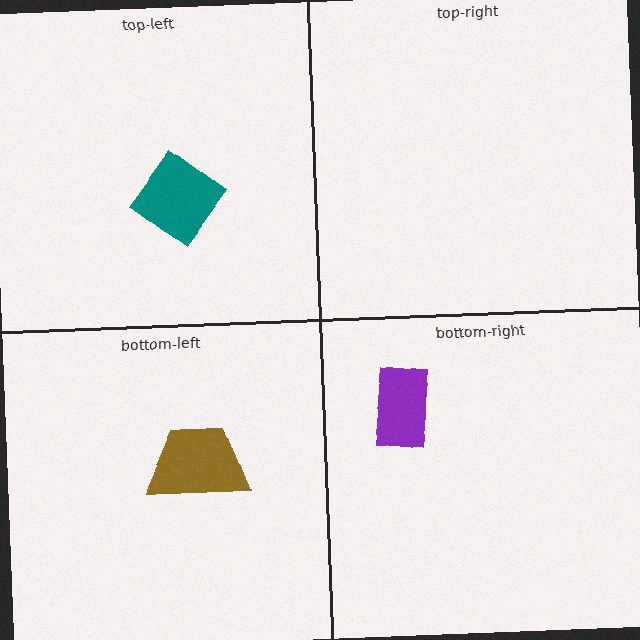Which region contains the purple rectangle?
The bottom-right region.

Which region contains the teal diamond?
The top-left region.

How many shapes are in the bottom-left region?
1.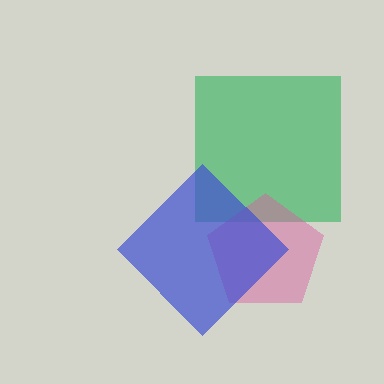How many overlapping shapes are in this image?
There are 3 overlapping shapes in the image.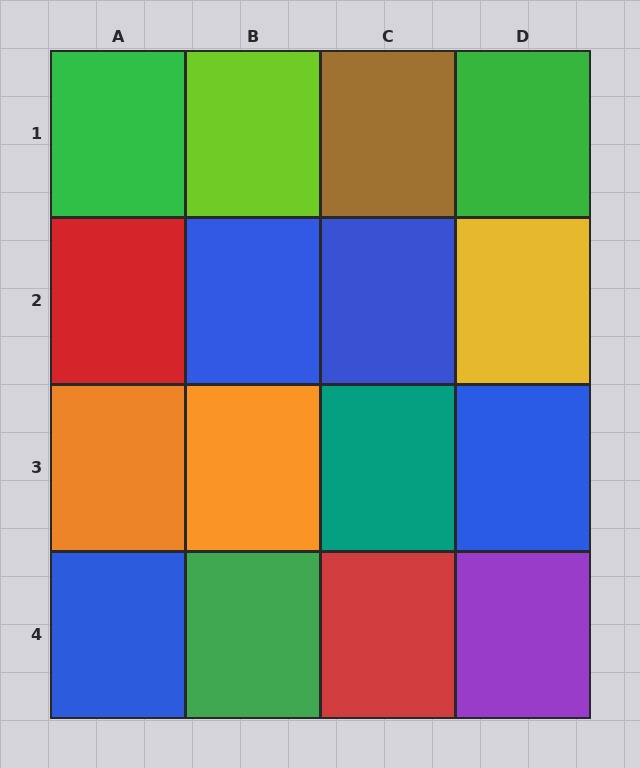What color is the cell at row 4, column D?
Purple.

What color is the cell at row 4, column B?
Green.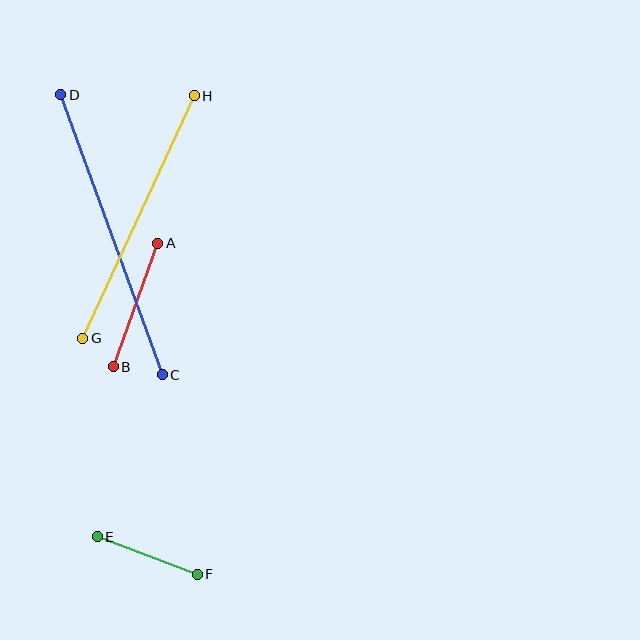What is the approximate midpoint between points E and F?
The midpoint is at approximately (147, 556) pixels.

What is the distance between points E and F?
The distance is approximately 107 pixels.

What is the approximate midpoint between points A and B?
The midpoint is at approximately (136, 305) pixels.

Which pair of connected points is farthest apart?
Points C and D are farthest apart.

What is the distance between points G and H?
The distance is approximately 267 pixels.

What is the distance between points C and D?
The distance is approximately 298 pixels.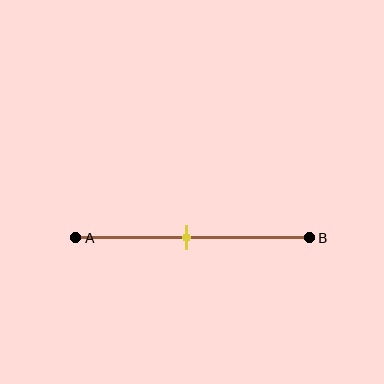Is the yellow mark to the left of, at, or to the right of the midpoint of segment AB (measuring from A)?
The yellow mark is approximately at the midpoint of segment AB.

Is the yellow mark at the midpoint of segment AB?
Yes, the mark is approximately at the midpoint.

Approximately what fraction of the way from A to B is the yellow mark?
The yellow mark is approximately 45% of the way from A to B.